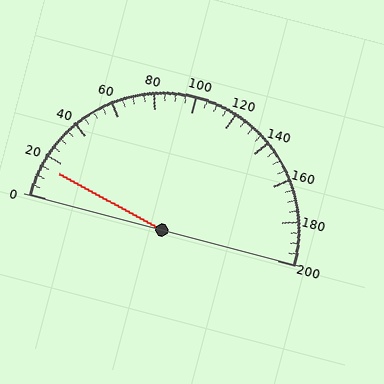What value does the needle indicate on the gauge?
The needle indicates approximately 15.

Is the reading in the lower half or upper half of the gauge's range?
The reading is in the lower half of the range (0 to 200).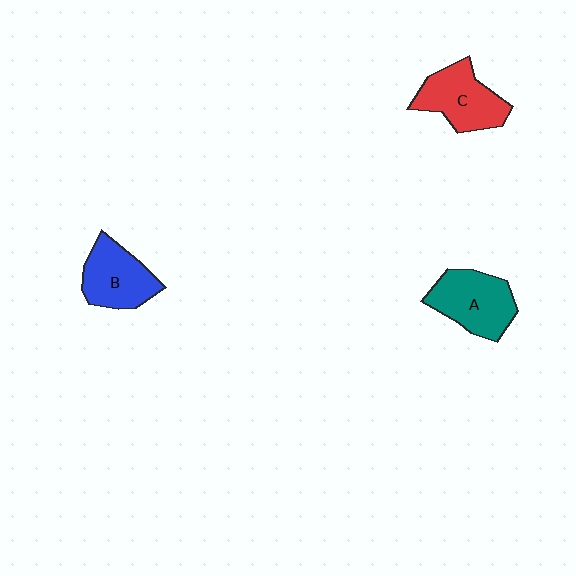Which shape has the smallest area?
Shape B (blue).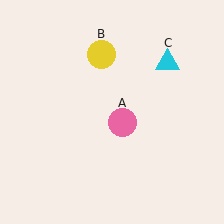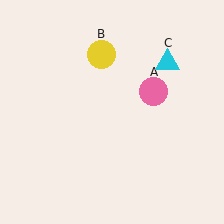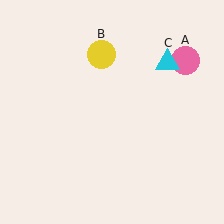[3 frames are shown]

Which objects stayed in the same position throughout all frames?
Yellow circle (object B) and cyan triangle (object C) remained stationary.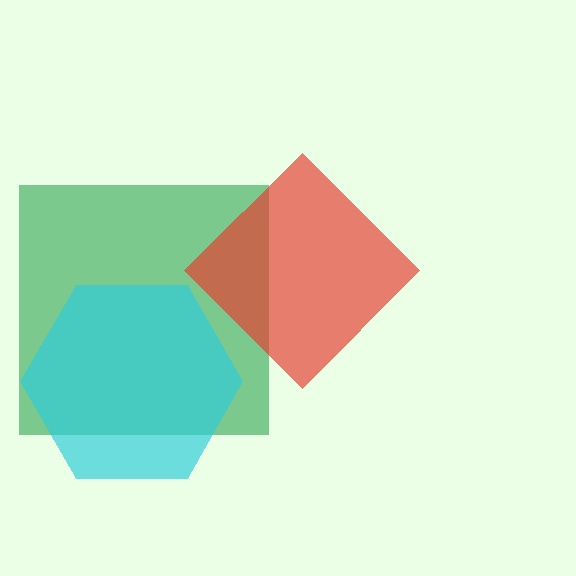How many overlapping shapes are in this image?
There are 3 overlapping shapes in the image.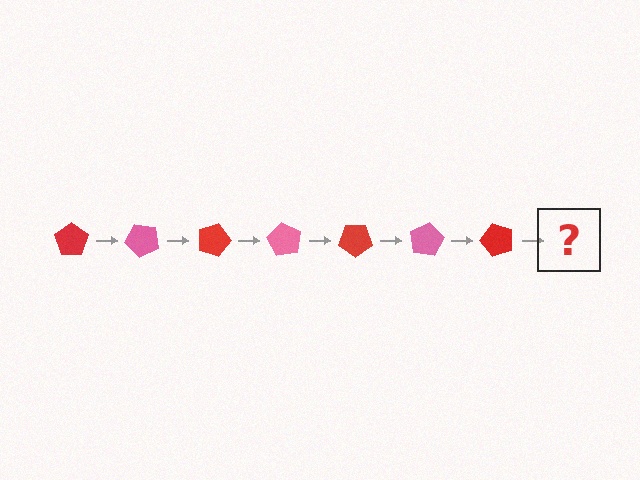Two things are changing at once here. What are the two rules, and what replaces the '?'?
The two rules are that it rotates 45 degrees each step and the color cycles through red and pink. The '?' should be a pink pentagon, rotated 315 degrees from the start.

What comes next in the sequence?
The next element should be a pink pentagon, rotated 315 degrees from the start.